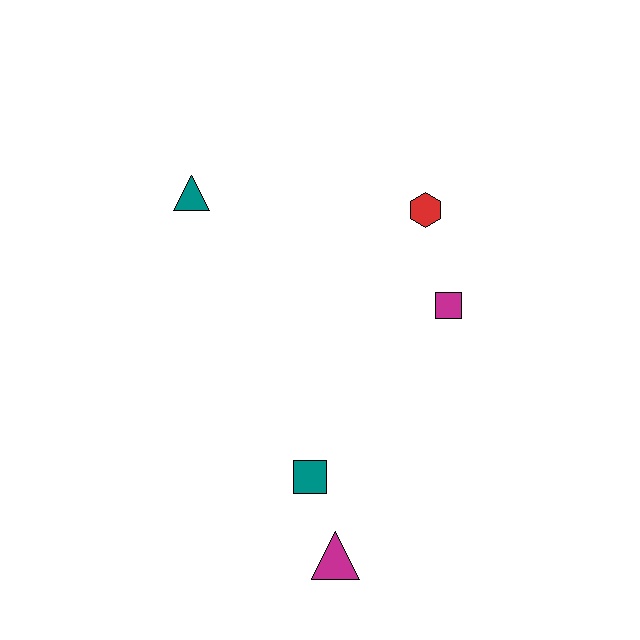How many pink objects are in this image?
There are no pink objects.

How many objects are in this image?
There are 5 objects.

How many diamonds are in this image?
There are no diamonds.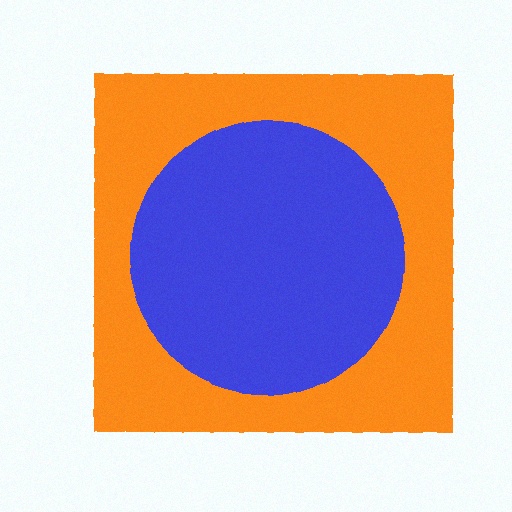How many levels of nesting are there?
2.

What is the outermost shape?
The orange square.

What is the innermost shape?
The blue circle.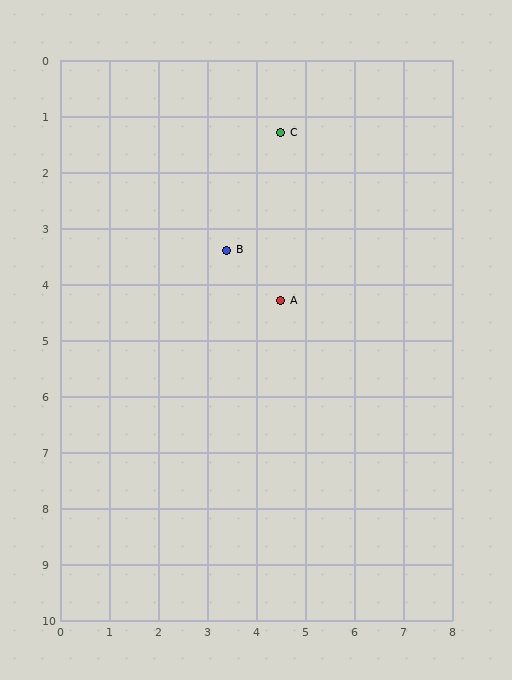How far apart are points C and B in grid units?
Points C and B are about 2.4 grid units apart.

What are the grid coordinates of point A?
Point A is at approximately (4.5, 4.3).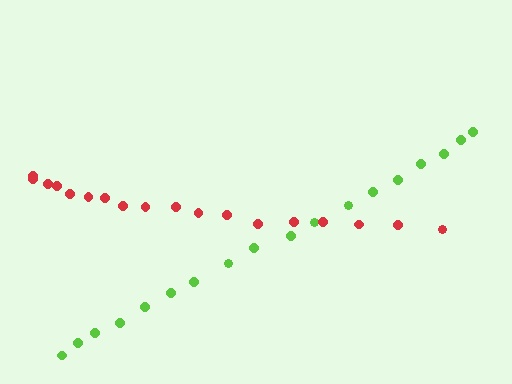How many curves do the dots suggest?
There are 2 distinct paths.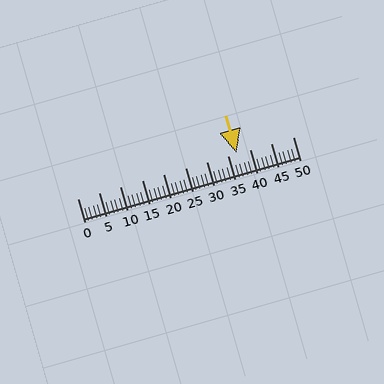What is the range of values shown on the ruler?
The ruler shows values from 0 to 50.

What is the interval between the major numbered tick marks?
The major tick marks are spaced 5 units apart.